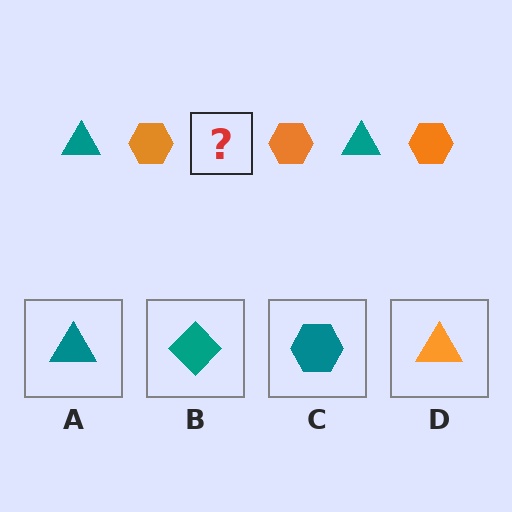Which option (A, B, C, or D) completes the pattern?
A.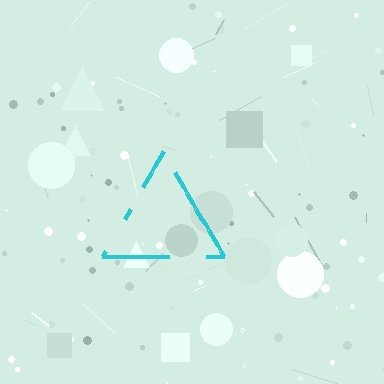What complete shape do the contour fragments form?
The contour fragments form a triangle.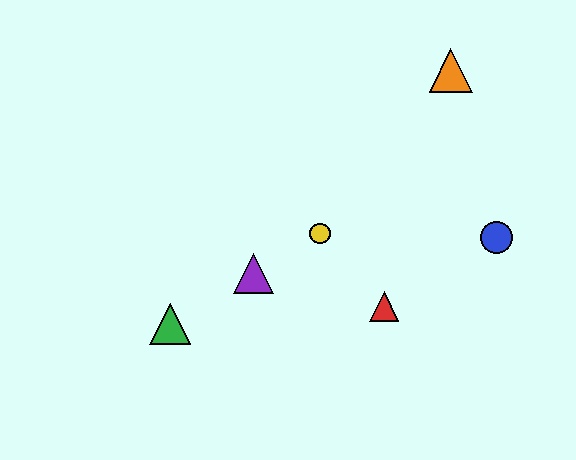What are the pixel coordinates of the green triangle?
The green triangle is at (170, 324).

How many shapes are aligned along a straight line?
3 shapes (the green triangle, the yellow circle, the purple triangle) are aligned along a straight line.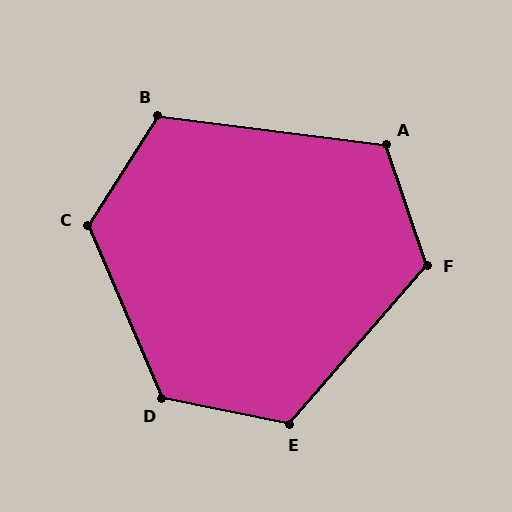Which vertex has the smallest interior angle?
B, at approximately 115 degrees.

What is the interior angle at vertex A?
Approximately 116 degrees (obtuse).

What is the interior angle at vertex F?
Approximately 120 degrees (obtuse).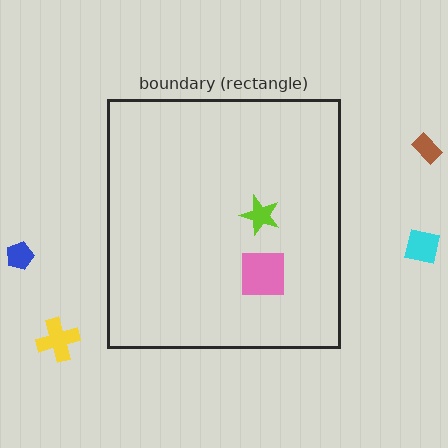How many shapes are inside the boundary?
2 inside, 4 outside.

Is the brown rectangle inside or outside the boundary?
Outside.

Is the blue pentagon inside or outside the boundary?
Outside.